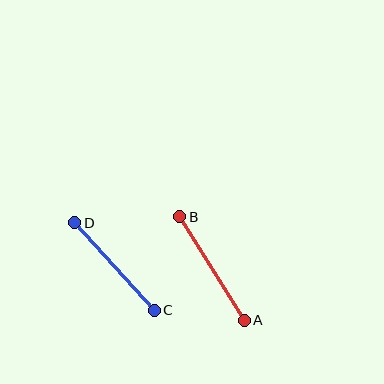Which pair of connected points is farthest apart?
Points A and B are farthest apart.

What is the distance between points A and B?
The distance is approximately 122 pixels.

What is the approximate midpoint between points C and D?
The midpoint is at approximately (115, 266) pixels.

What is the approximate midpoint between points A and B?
The midpoint is at approximately (212, 269) pixels.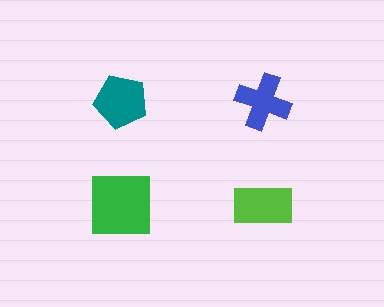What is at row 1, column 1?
A teal pentagon.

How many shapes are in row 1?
2 shapes.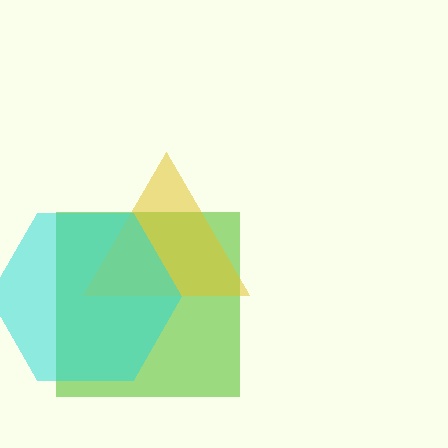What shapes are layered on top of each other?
The layered shapes are: a lime square, a yellow triangle, a cyan hexagon.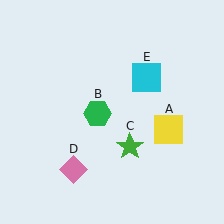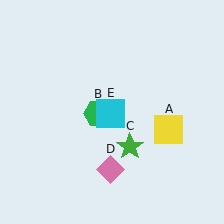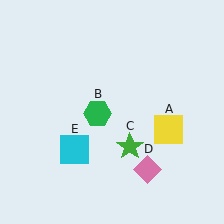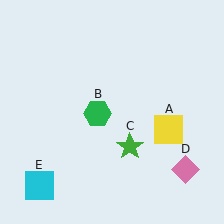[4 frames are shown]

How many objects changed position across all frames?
2 objects changed position: pink diamond (object D), cyan square (object E).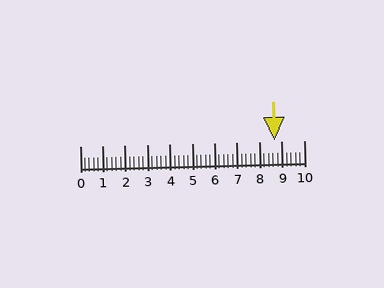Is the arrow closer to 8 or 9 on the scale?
The arrow is closer to 9.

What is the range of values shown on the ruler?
The ruler shows values from 0 to 10.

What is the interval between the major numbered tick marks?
The major tick marks are spaced 1 units apart.